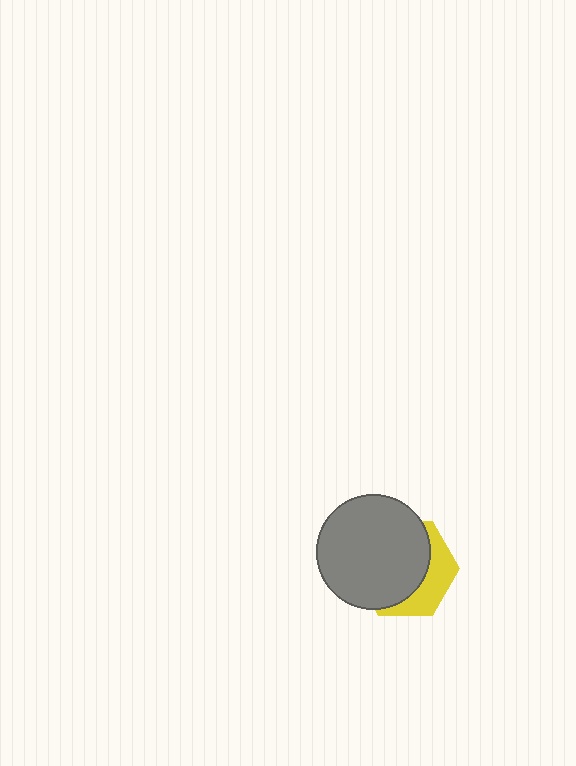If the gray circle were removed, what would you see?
You would see the complete yellow hexagon.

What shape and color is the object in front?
The object in front is a gray circle.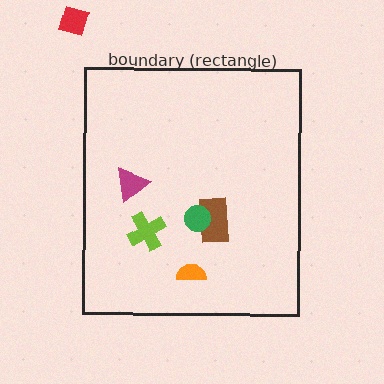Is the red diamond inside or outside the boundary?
Outside.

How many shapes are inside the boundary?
5 inside, 1 outside.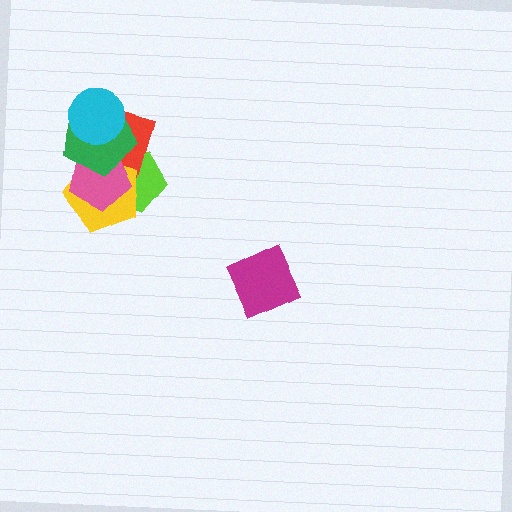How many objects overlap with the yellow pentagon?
4 objects overlap with the yellow pentagon.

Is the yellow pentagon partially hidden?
Yes, it is partially covered by another shape.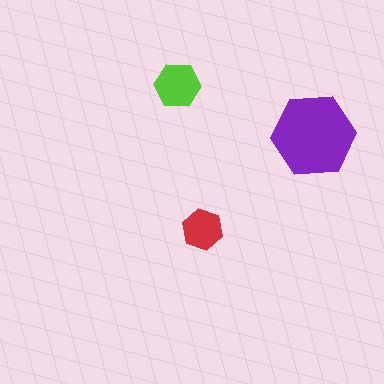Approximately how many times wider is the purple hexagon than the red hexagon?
About 2 times wider.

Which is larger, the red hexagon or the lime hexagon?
The lime one.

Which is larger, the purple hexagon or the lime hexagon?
The purple one.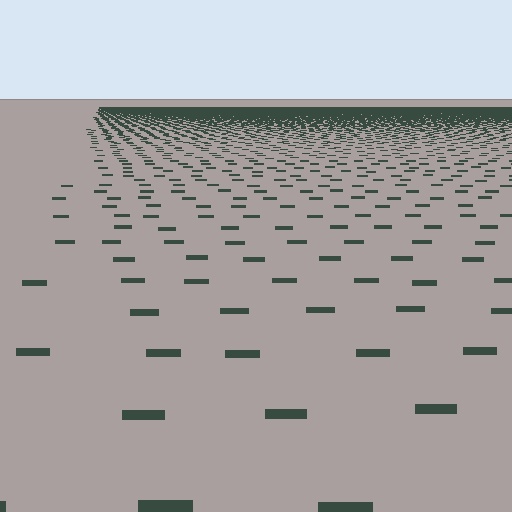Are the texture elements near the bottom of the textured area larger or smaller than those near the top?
Larger. Near the bottom, elements are closer to the viewer and appear at a bigger on-screen size.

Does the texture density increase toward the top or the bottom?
Density increases toward the top.